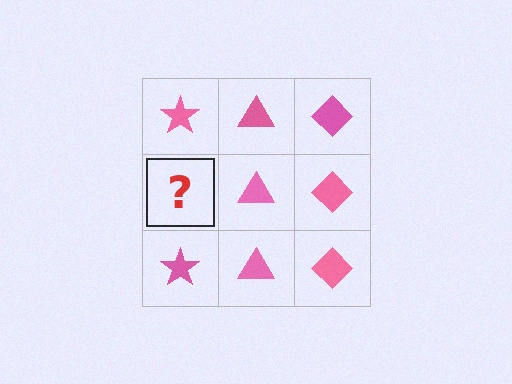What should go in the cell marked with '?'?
The missing cell should contain a pink star.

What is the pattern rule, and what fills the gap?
The rule is that each column has a consistent shape. The gap should be filled with a pink star.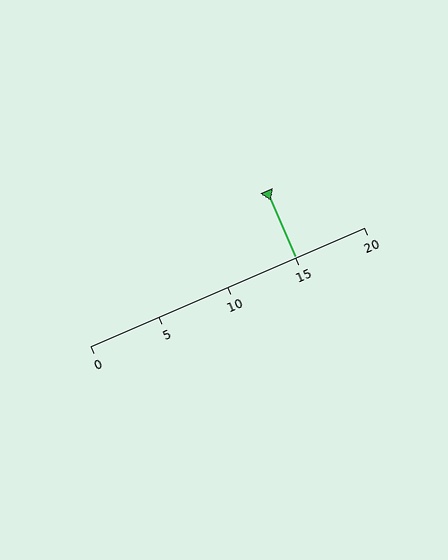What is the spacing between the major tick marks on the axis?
The major ticks are spaced 5 apart.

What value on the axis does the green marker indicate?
The marker indicates approximately 15.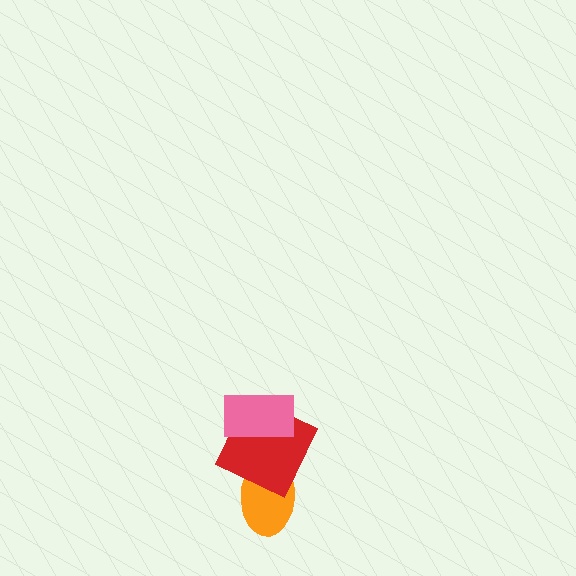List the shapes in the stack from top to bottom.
From top to bottom: the pink rectangle, the red square, the orange ellipse.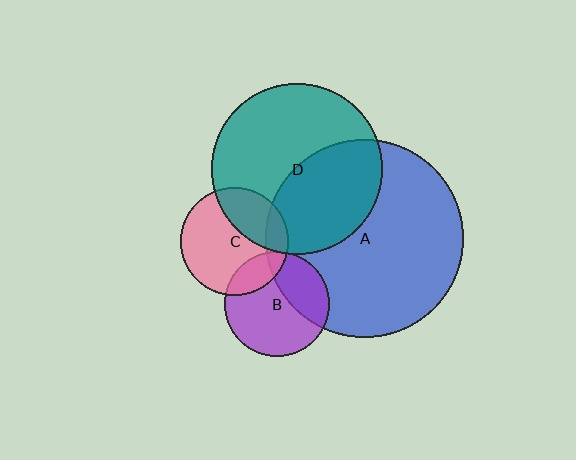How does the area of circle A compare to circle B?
Approximately 3.5 times.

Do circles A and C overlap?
Yes.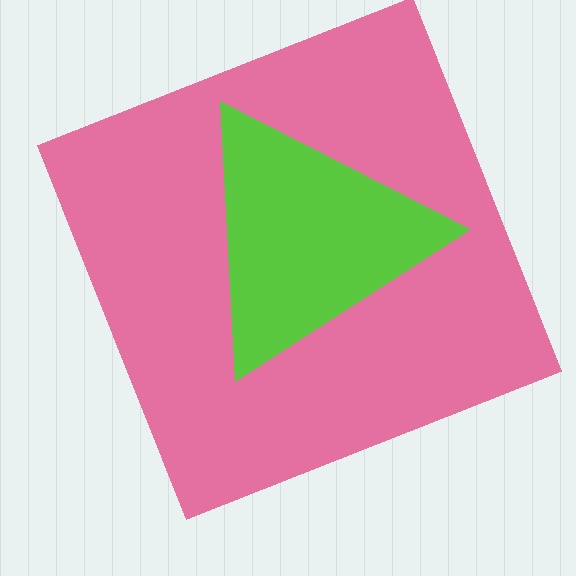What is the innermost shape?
The lime triangle.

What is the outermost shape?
The pink square.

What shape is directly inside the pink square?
The lime triangle.